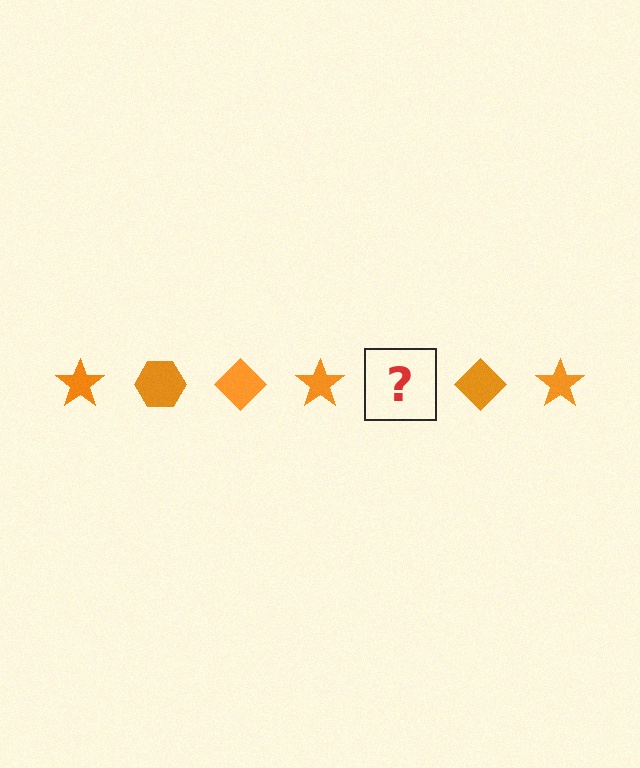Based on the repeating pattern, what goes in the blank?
The blank should be an orange hexagon.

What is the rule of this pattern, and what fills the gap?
The rule is that the pattern cycles through star, hexagon, diamond shapes in orange. The gap should be filled with an orange hexagon.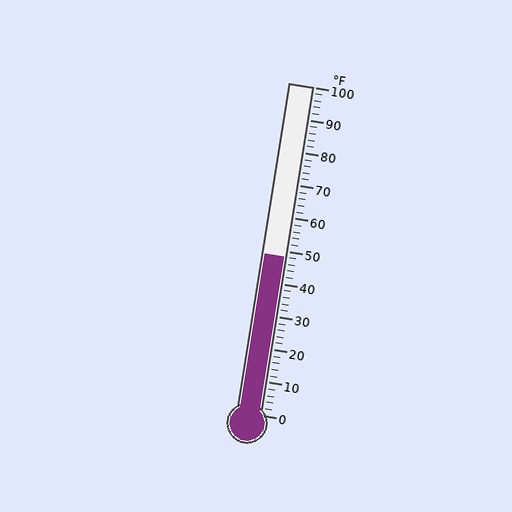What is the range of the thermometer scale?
The thermometer scale ranges from 0°F to 100°F.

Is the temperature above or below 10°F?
The temperature is above 10°F.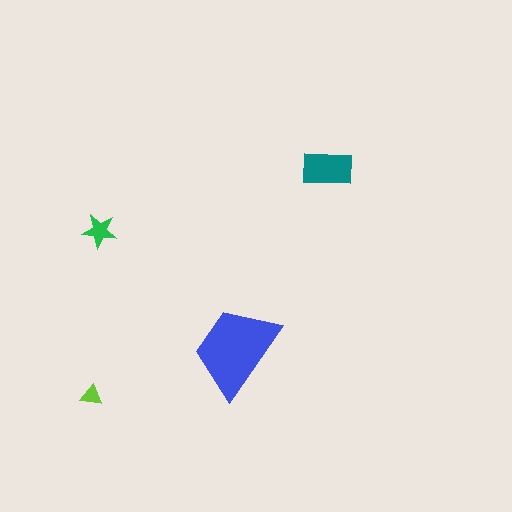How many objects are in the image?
There are 4 objects in the image.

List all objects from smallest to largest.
The lime triangle, the green star, the teal rectangle, the blue trapezoid.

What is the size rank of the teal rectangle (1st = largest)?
2nd.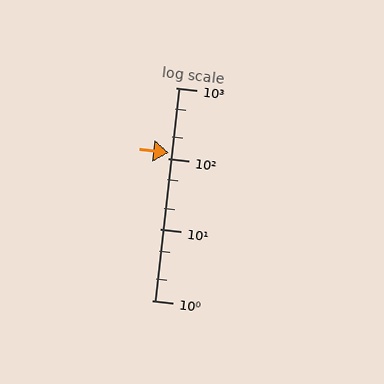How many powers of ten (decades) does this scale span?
The scale spans 3 decades, from 1 to 1000.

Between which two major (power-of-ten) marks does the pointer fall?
The pointer is between 100 and 1000.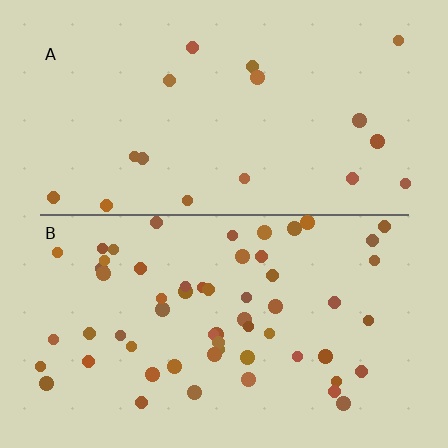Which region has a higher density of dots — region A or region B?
B (the bottom).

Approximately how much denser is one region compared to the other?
Approximately 3.3× — region B over region A.